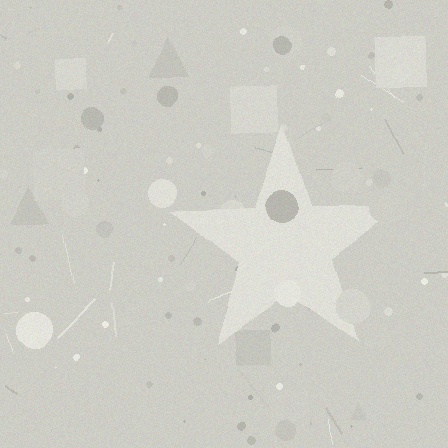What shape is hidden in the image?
A star is hidden in the image.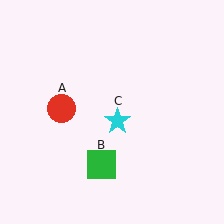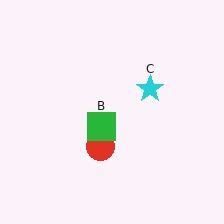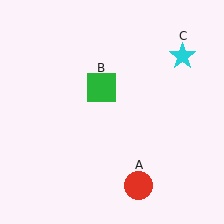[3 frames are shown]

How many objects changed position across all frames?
3 objects changed position: red circle (object A), green square (object B), cyan star (object C).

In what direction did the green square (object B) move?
The green square (object B) moved up.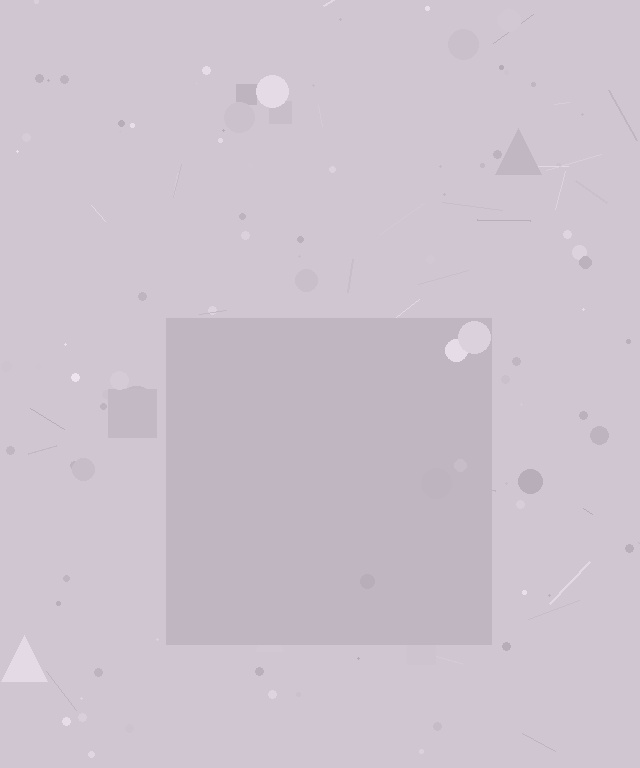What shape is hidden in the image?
A square is hidden in the image.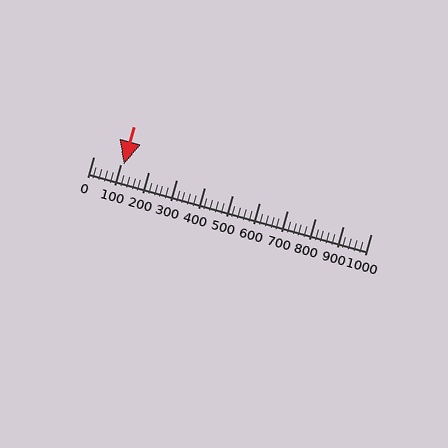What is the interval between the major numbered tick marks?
The major tick marks are spaced 100 units apart.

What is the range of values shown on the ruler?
The ruler shows values from 0 to 1000.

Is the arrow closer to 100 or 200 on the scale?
The arrow is closer to 100.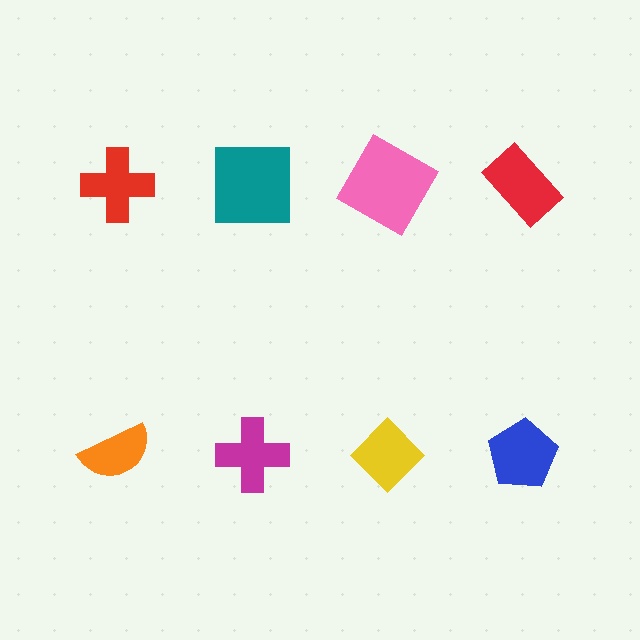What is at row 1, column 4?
A red rectangle.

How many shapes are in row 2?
4 shapes.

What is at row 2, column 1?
An orange semicircle.